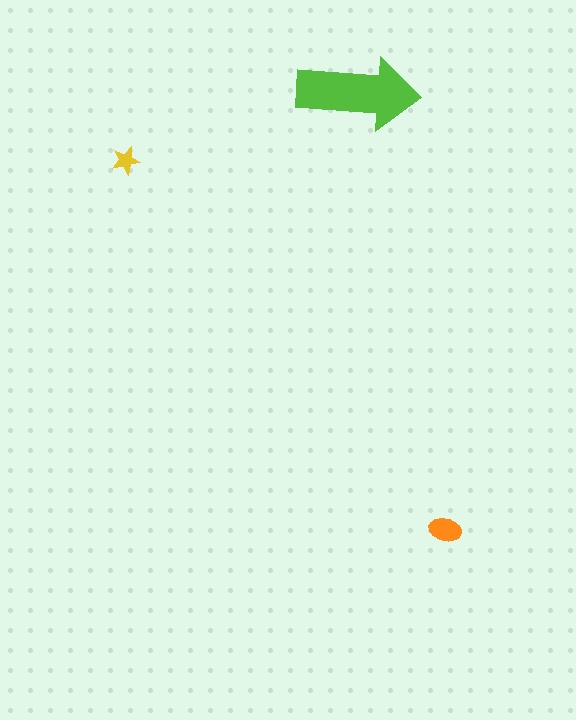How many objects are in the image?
There are 3 objects in the image.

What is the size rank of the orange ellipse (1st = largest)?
2nd.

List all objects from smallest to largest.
The yellow star, the orange ellipse, the lime arrow.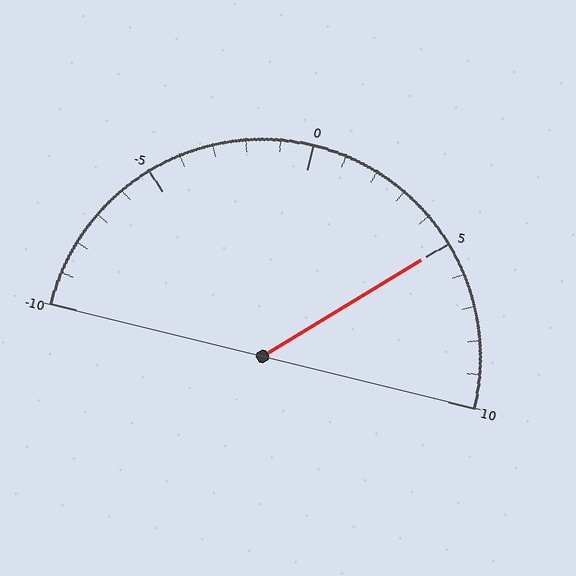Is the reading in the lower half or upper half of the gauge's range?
The reading is in the upper half of the range (-10 to 10).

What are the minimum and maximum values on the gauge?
The gauge ranges from -10 to 10.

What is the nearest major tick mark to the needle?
The nearest major tick mark is 5.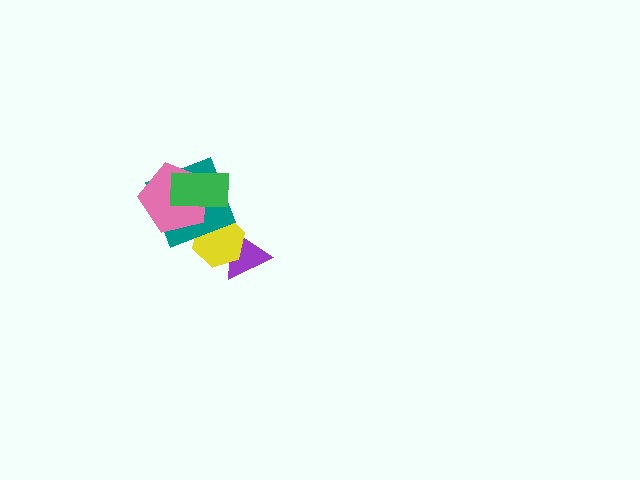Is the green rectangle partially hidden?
No, no other shape covers it.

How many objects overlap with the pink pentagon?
2 objects overlap with the pink pentagon.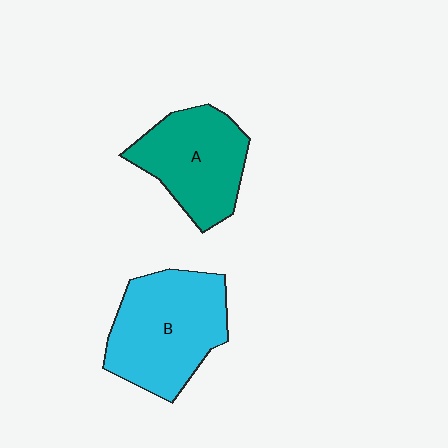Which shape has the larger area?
Shape B (cyan).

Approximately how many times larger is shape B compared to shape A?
Approximately 1.2 times.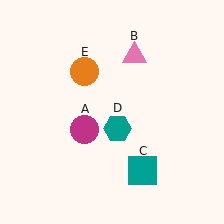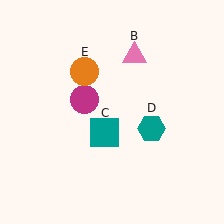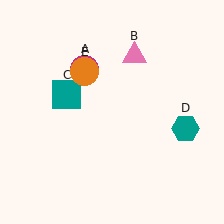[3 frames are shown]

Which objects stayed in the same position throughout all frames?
Pink triangle (object B) and orange circle (object E) remained stationary.